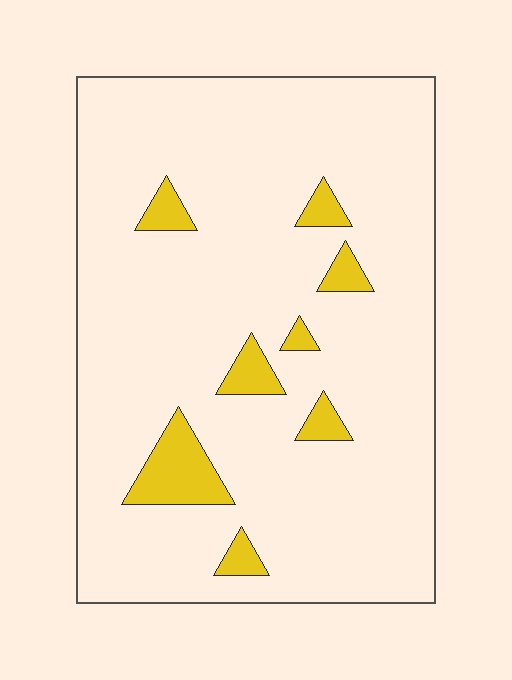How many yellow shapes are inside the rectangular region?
8.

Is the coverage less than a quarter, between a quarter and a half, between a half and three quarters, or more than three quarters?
Less than a quarter.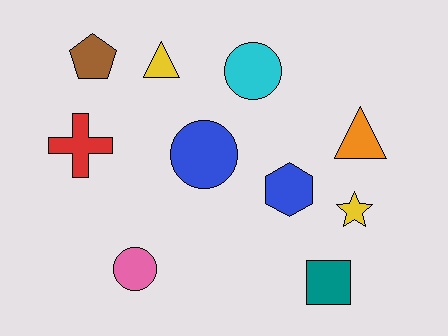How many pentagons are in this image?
There is 1 pentagon.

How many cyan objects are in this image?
There is 1 cyan object.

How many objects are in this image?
There are 10 objects.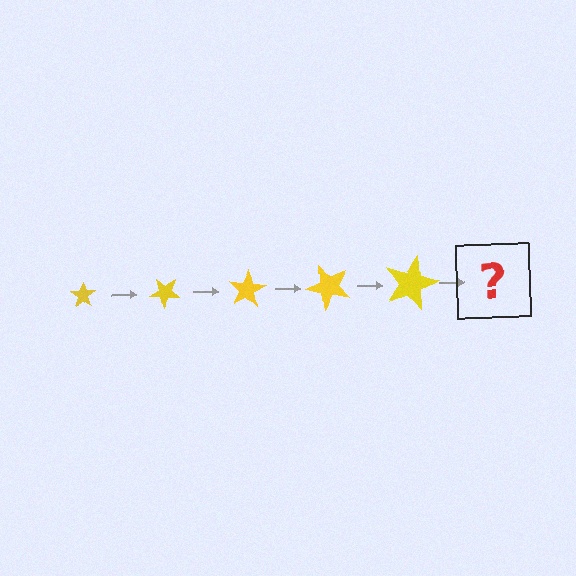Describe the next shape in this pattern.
It should be a star, larger than the previous one and rotated 200 degrees from the start.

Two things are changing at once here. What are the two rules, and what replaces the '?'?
The two rules are that the star grows larger each step and it rotates 40 degrees each step. The '?' should be a star, larger than the previous one and rotated 200 degrees from the start.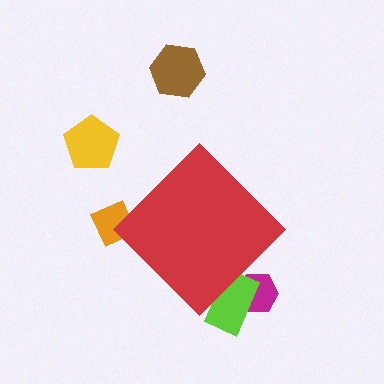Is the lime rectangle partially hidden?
Yes, the lime rectangle is partially hidden behind the red diamond.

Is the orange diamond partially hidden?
Yes, the orange diamond is partially hidden behind the red diamond.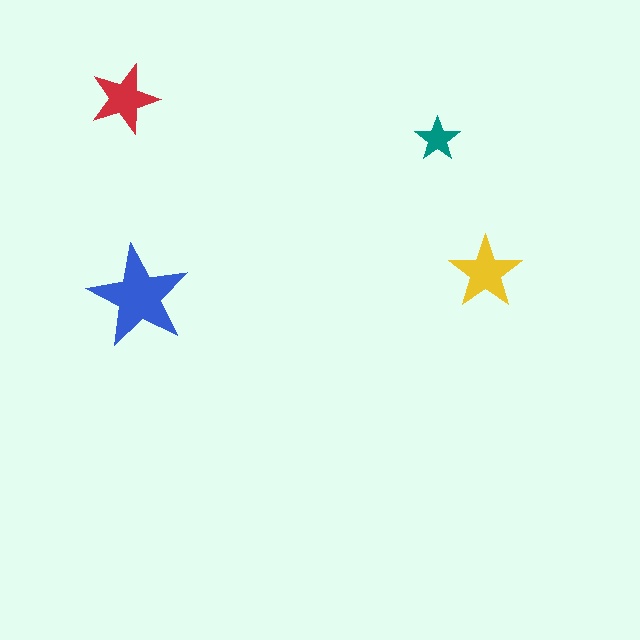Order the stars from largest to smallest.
the blue one, the yellow one, the red one, the teal one.